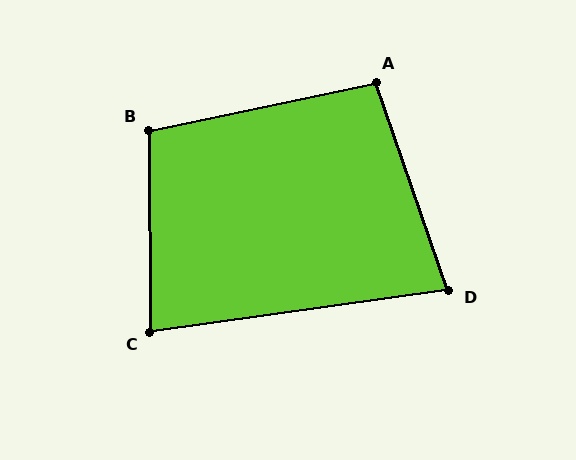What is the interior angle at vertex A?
Approximately 98 degrees (obtuse).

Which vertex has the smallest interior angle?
D, at approximately 79 degrees.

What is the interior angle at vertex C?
Approximately 82 degrees (acute).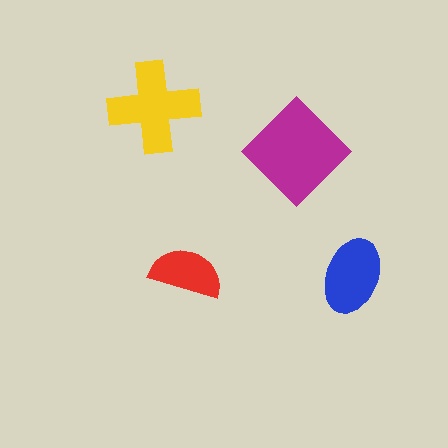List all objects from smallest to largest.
The red semicircle, the blue ellipse, the yellow cross, the magenta diamond.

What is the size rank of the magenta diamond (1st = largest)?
1st.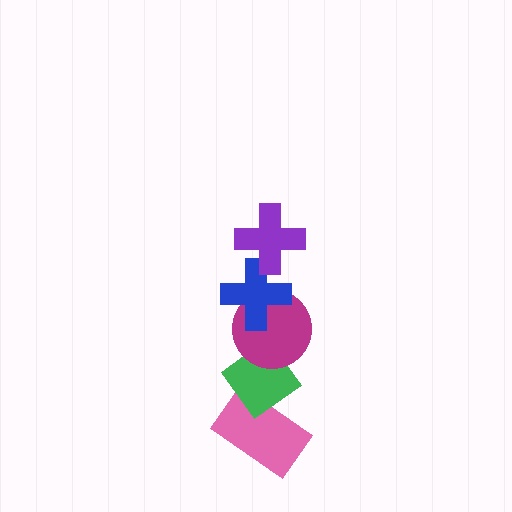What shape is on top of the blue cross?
The purple cross is on top of the blue cross.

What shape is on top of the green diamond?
The magenta circle is on top of the green diamond.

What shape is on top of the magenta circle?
The blue cross is on top of the magenta circle.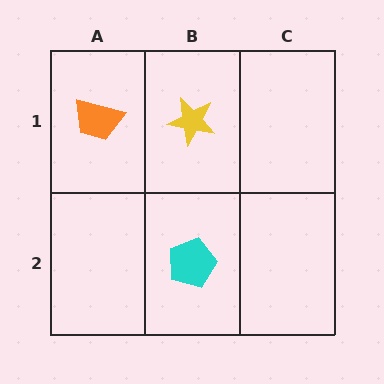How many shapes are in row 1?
2 shapes.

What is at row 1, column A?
An orange trapezoid.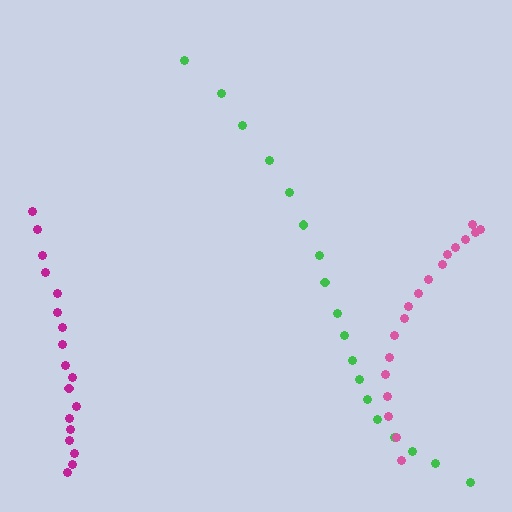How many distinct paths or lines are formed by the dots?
There are 3 distinct paths.